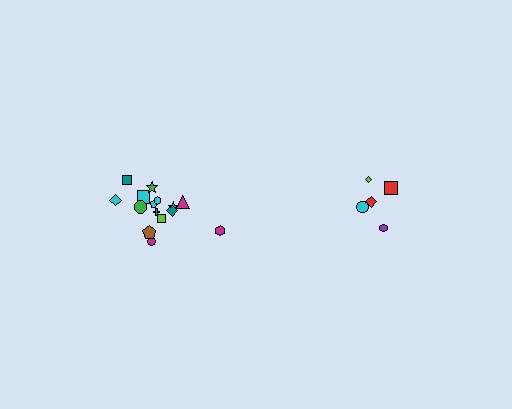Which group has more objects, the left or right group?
The left group.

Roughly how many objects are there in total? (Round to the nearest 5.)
Roughly 20 objects in total.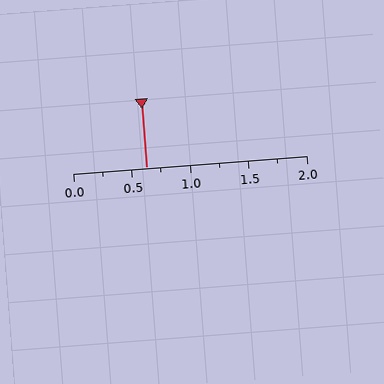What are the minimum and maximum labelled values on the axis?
The axis runs from 0.0 to 2.0.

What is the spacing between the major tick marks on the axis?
The major ticks are spaced 0.5 apart.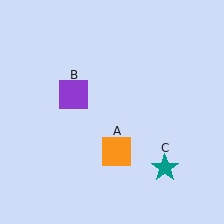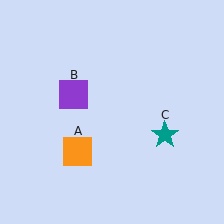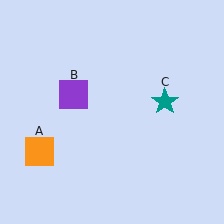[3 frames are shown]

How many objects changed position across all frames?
2 objects changed position: orange square (object A), teal star (object C).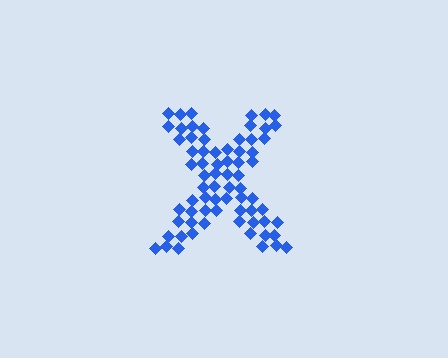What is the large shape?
The large shape is the letter X.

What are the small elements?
The small elements are diamonds.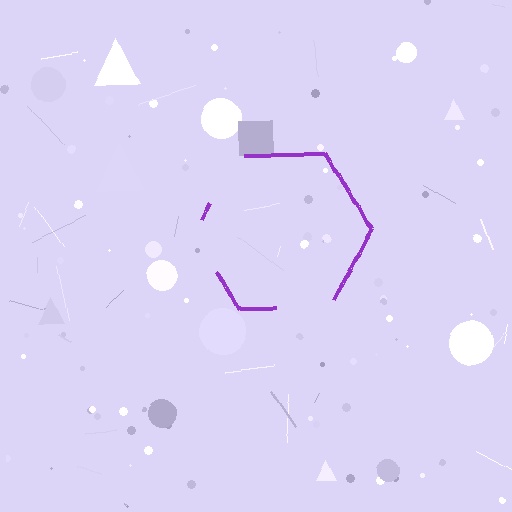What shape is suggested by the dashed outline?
The dashed outline suggests a hexagon.